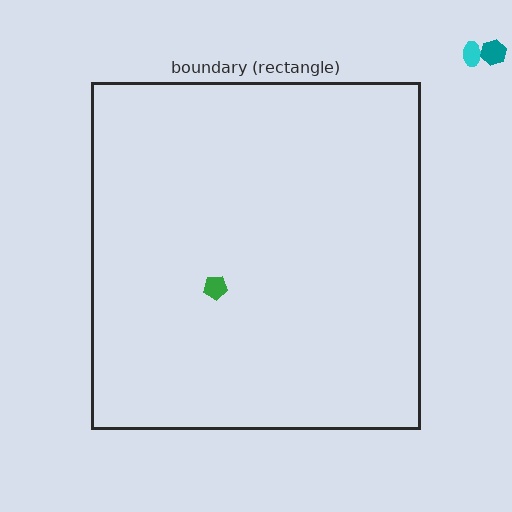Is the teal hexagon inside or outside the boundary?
Outside.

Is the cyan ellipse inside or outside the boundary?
Outside.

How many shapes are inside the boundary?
1 inside, 2 outside.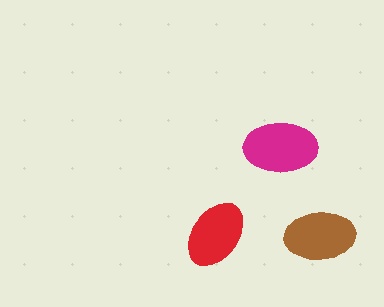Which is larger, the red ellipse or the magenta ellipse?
The magenta one.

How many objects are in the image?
There are 3 objects in the image.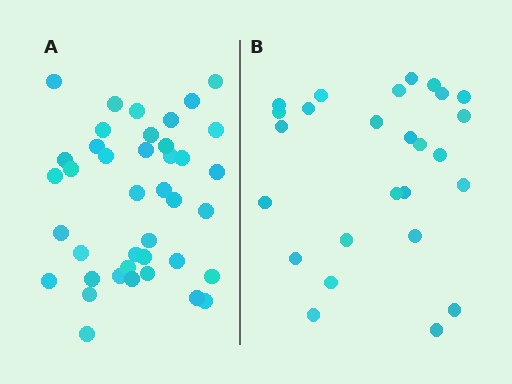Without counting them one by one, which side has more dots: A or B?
Region A (the left region) has more dots.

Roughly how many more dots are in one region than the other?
Region A has approximately 15 more dots than region B.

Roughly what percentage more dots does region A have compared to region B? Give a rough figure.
About 55% more.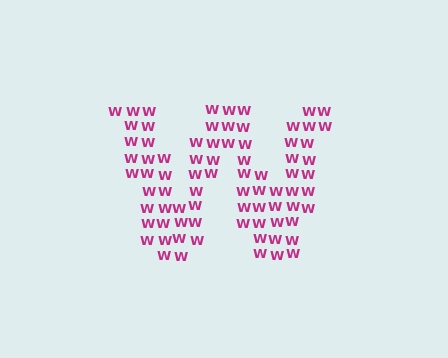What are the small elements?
The small elements are letter W's.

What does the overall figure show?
The overall figure shows the letter W.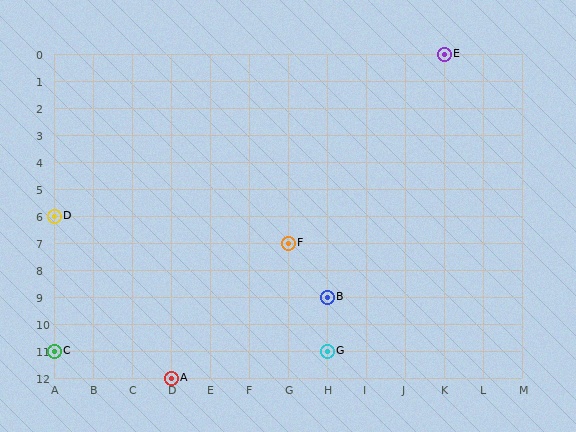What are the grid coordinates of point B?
Point B is at grid coordinates (H, 9).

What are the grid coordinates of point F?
Point F is at grid coordinates (G, 7).